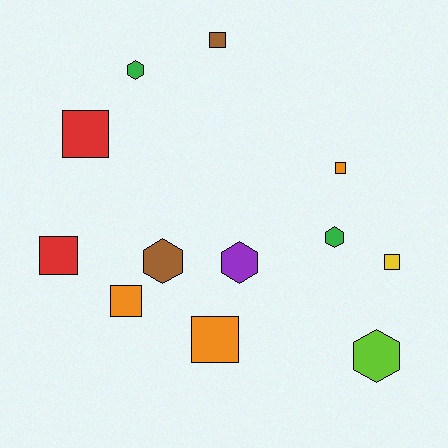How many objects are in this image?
There are 12 objects.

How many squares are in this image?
There are 7 squares.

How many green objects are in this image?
There are 2 green objects.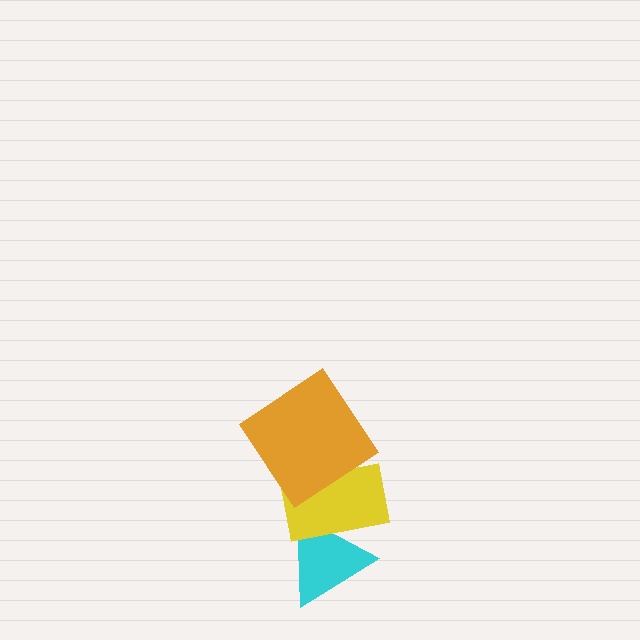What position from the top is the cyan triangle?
The cyan triangle is 3rd from the top.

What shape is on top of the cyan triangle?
The yellow rectangle is on top of the cyan triangle.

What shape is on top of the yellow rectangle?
The orange diamond is on top of the yellow rectangle.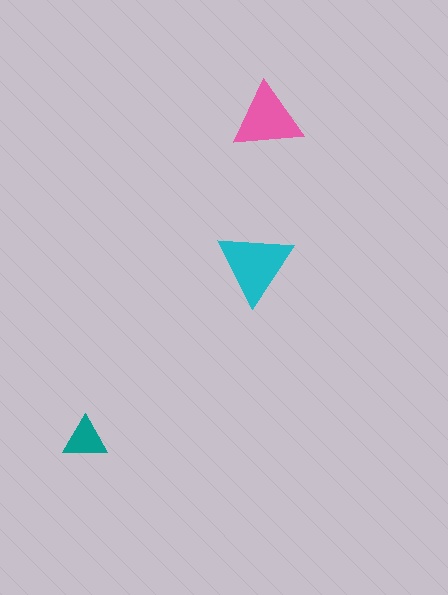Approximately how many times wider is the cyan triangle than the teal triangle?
About 1.5 times wider.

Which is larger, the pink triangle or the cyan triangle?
The cyan one.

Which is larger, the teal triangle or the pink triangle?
The pink one.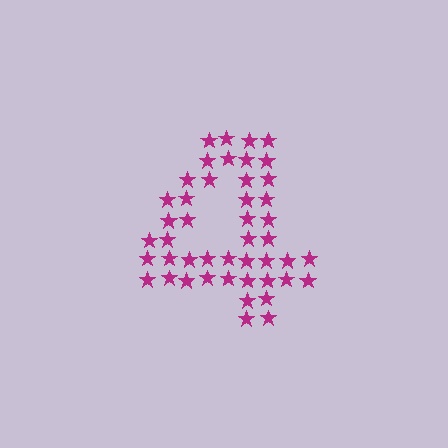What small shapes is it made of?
It is made of small stars.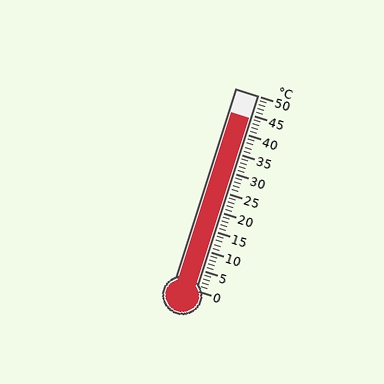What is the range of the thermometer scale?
The thermometer scale ranges from 0°C to 50°C.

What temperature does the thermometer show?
The thermometer shows approximately 44°C.